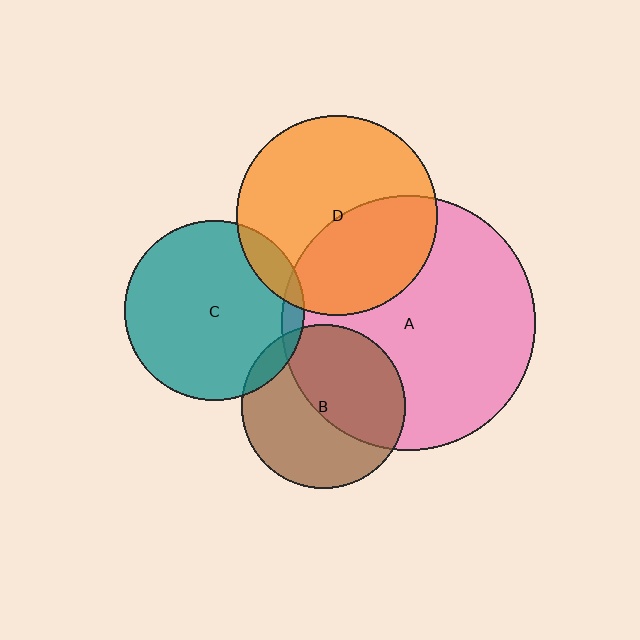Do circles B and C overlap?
Yes.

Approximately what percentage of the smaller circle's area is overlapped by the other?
Approximately 10%.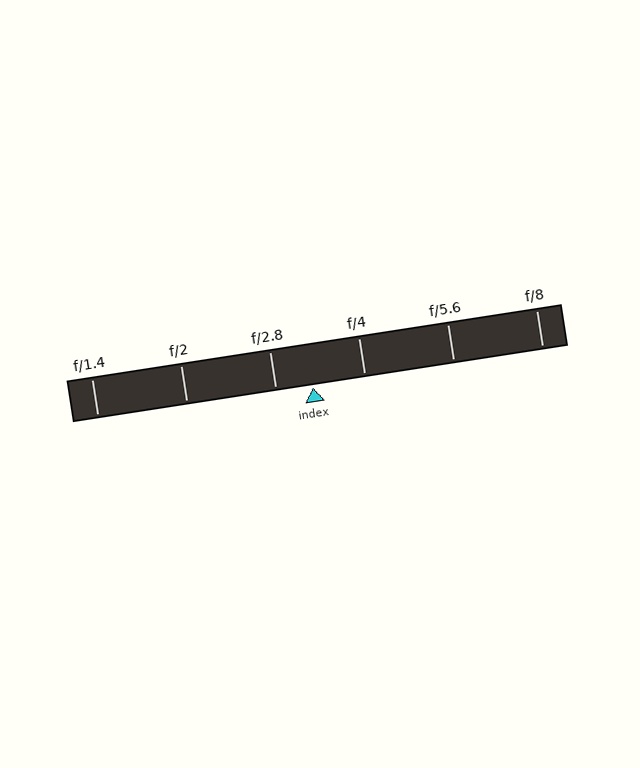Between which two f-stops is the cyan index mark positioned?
The index mark is between f/2.8 and f/4.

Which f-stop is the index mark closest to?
The index mark is closest to f/2.8.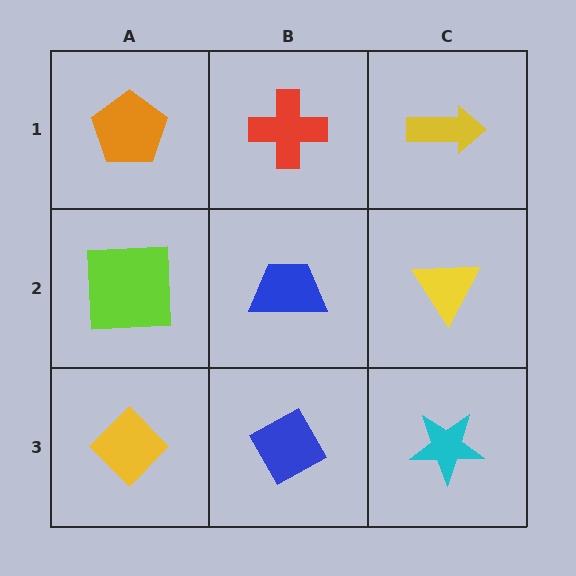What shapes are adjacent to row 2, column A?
An orange pentagon (row 1, column A), a yellow diamond (row 3, column A), a blue trapezoid (row 2, column B).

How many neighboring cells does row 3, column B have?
3.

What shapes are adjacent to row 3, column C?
A yellow triangle (row 2, column C), a blue diamond (row 3, column B).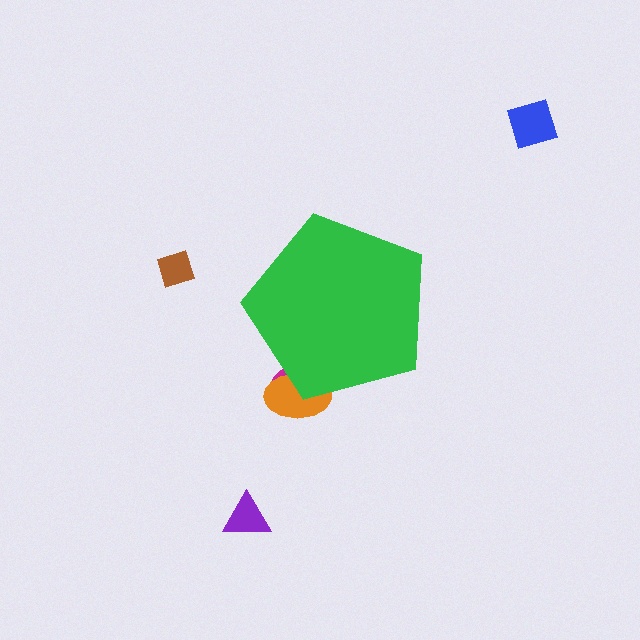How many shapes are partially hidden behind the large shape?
2 shapes are partially hidden.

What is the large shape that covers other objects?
A green pentagon.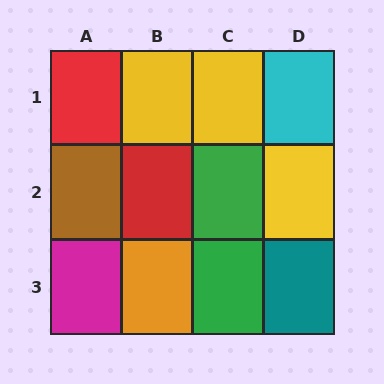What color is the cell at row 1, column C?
Yellow.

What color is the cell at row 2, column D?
Yellow.